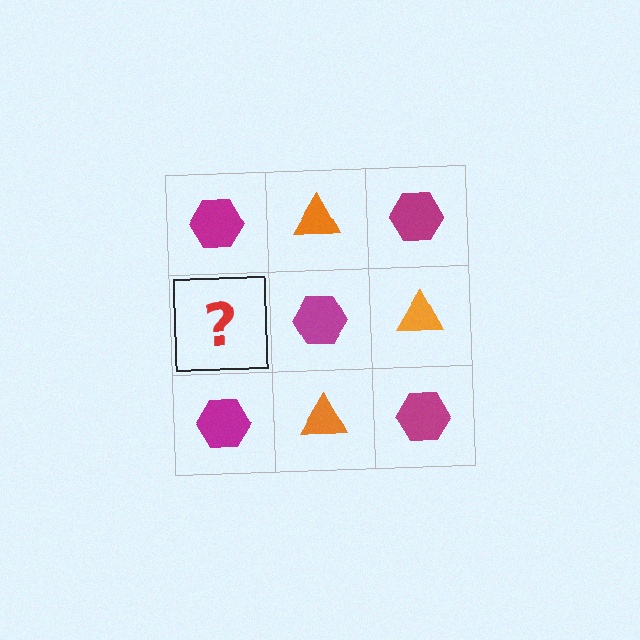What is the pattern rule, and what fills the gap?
The rule is that it alternates magenta hexagon and orange triangle in a checkerboard pattern. The gap should be filled with an orange triangle.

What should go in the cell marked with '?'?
The missing cell should contain an orange triangle.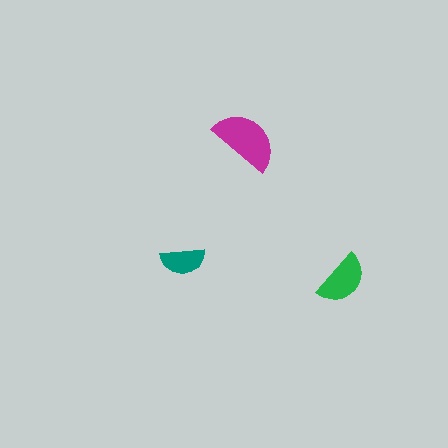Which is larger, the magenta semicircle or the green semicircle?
The magenta one.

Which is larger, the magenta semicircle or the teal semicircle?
The magenta one.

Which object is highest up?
The magenta semicircle is topmost.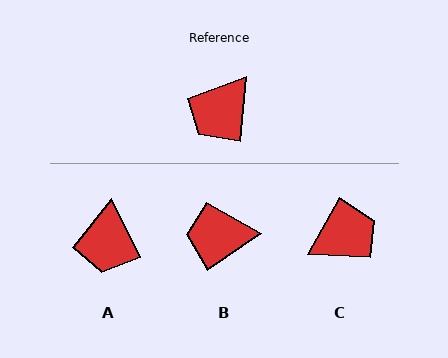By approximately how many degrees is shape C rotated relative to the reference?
Approximately 156 degrees counter-clockwise.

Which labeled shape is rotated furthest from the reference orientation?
C, about 156 degrees away.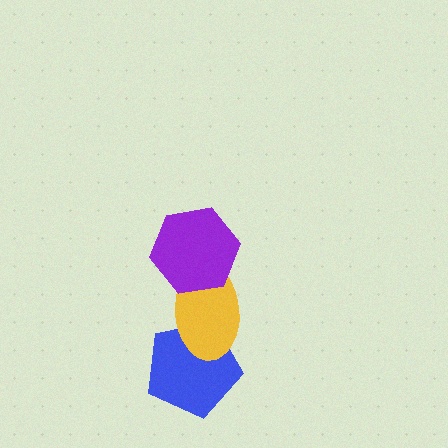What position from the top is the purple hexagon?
The purple hexagon is 1st from the top.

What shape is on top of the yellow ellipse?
The purple hexagon is on top of the yellow ellipse.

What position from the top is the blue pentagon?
The blue pentagon is 3rd from the top.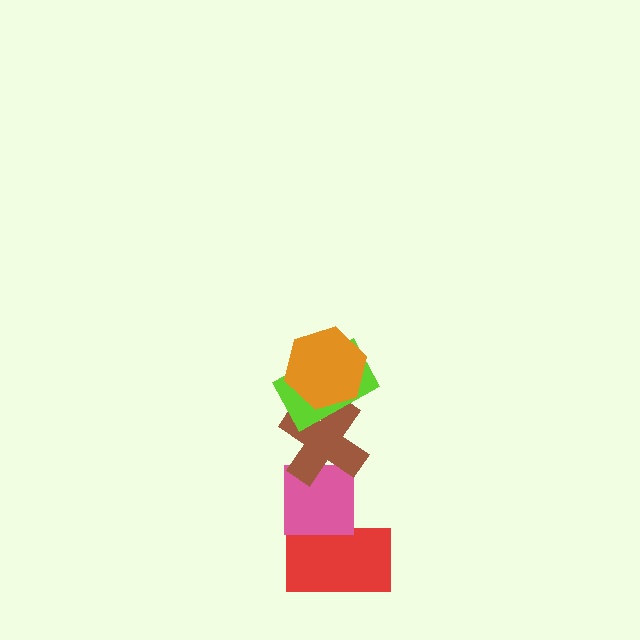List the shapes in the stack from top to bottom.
From top to bottom: the orange hexagon, the lime rectangle, the brown cross, the pink square, the red rectangle.